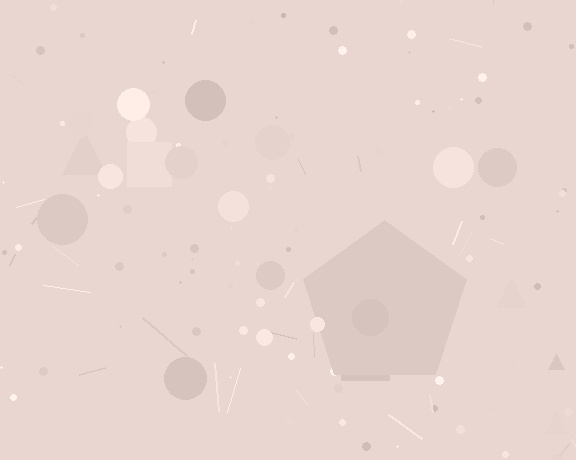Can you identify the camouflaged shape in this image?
The camouflaged shape is a pentagon.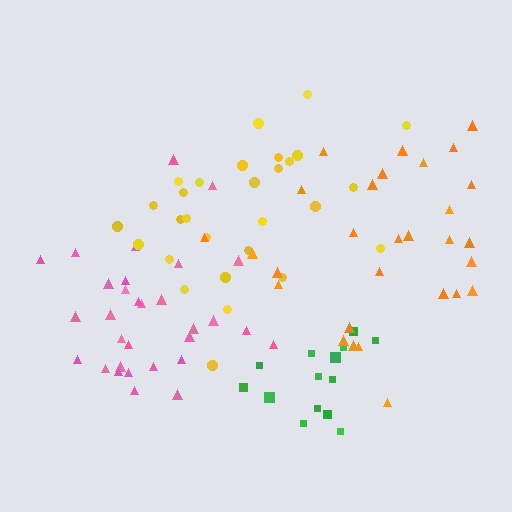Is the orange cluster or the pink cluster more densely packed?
Pink.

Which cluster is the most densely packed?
Green.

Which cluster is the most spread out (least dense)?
Orange.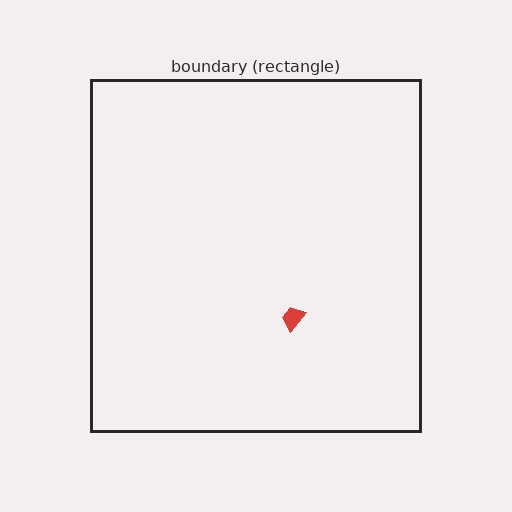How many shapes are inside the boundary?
1 inside, 0 outside.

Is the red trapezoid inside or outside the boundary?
Inside.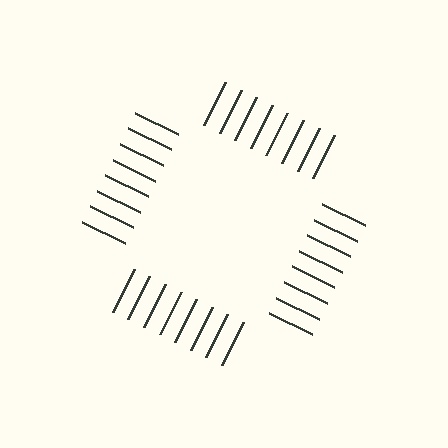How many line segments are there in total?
32 — 8 along each of the 4 edges.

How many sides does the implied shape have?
4 sides — the line-ends trace a square.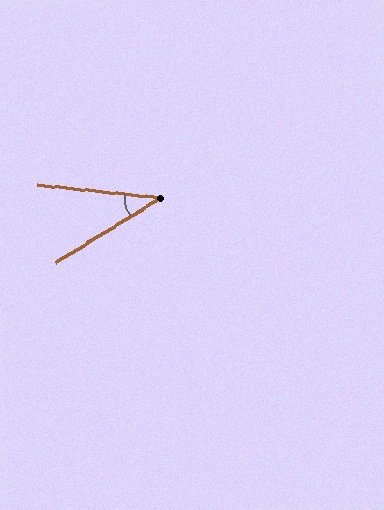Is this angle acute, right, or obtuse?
It is acute.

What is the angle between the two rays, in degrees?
Approximately 37 degrees.